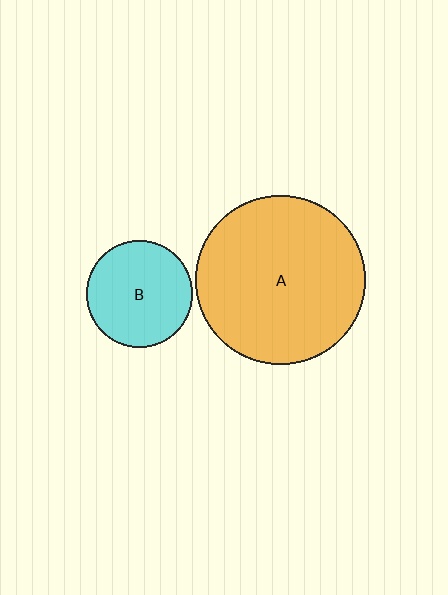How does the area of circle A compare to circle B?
Approximately 2.5 times.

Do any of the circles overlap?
No, none of the circles overlap.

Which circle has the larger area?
Circle A (orange).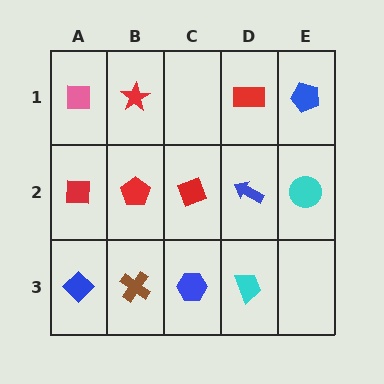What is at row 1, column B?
A red star.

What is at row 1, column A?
A pink square.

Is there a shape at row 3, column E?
No, that cell is empty.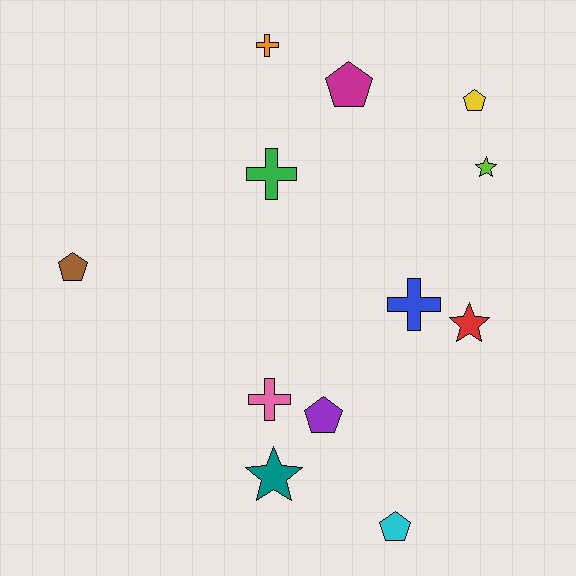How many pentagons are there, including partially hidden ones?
There are 5 pentagons.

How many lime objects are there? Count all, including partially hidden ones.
There is 1 lime object.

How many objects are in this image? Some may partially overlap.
There are 12 objects.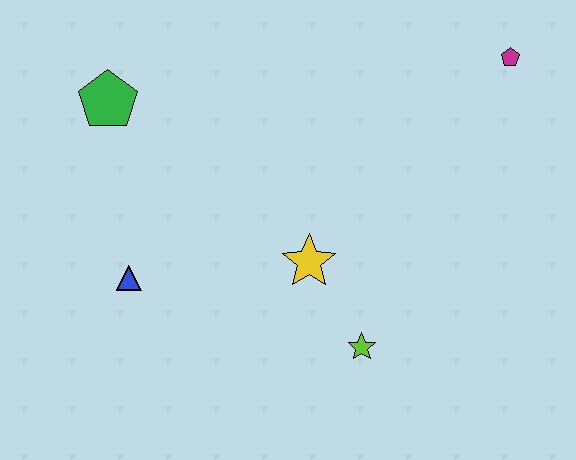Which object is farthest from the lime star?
The green pentagon is farthest from the lime star.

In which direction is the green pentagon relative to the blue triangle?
The green pentagon is above the blue triangle.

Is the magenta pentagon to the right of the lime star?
Yes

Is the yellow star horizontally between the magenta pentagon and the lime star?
No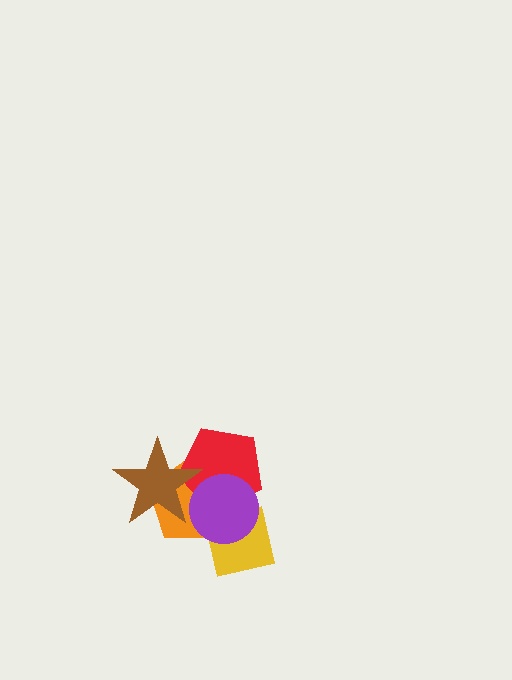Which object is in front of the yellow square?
The purple circle is in front of the yellow square.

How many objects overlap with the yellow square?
2 objects overlap with the yellow square.